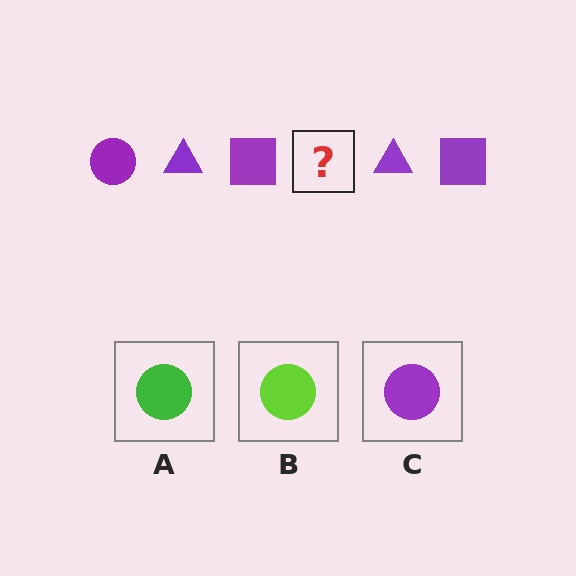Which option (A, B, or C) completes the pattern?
C.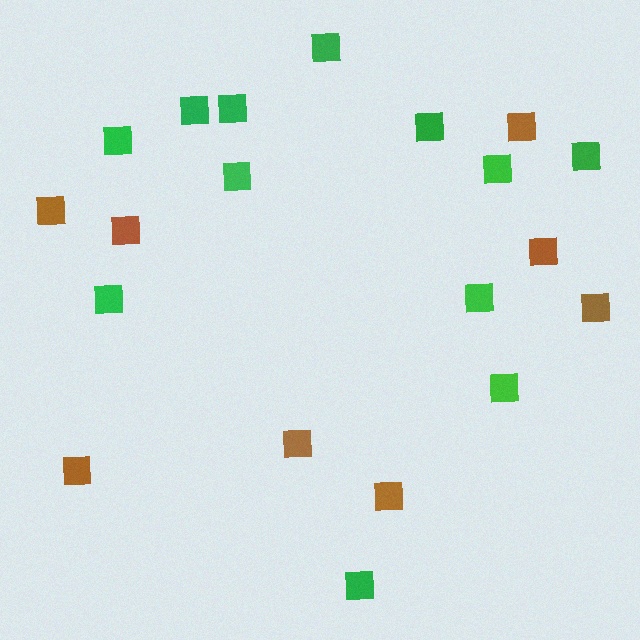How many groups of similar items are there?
There are 2 groups: one group of green squares (12) and one group of brown squares (8).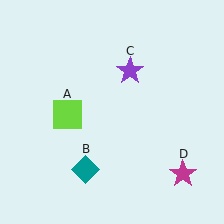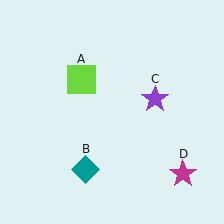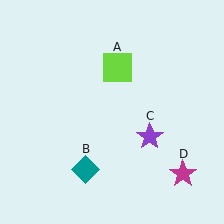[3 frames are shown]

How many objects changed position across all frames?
2 objects changed position: lime square (object A), purple star (object C).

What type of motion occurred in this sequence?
The lime square (object A), purple star (object C) rotated clockwise around the center of the scene.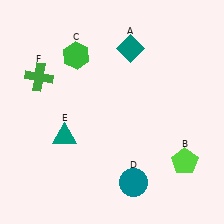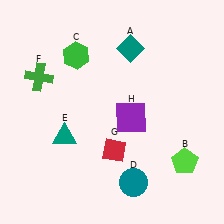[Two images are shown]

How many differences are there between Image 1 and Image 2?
There are 2 differences between the two images.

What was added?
A red diamond (G), a purple square (H) were added in Image 2.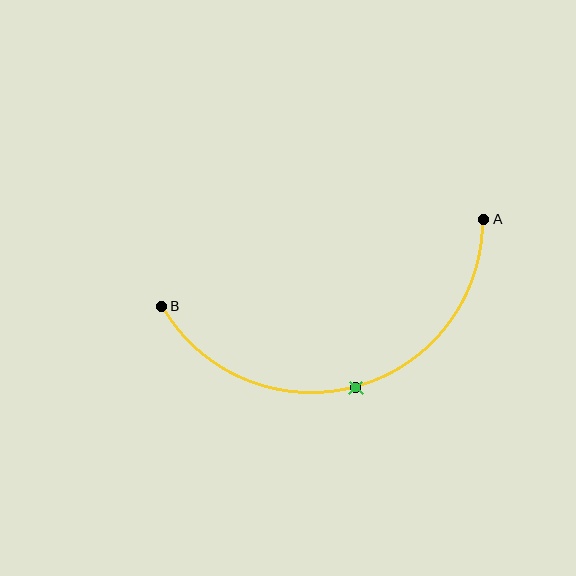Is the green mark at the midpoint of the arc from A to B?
Yes. The green mark lies on the arc at equal arc-length from both A and B — it is the arc midpoint.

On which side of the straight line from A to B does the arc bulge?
The arc bulges below the straight line connecting A and B.